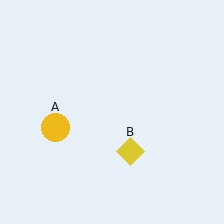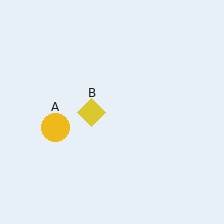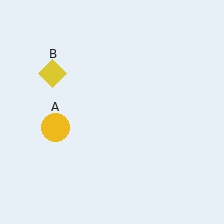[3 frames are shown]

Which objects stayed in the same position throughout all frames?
Yellow circle (object A) remained stationary.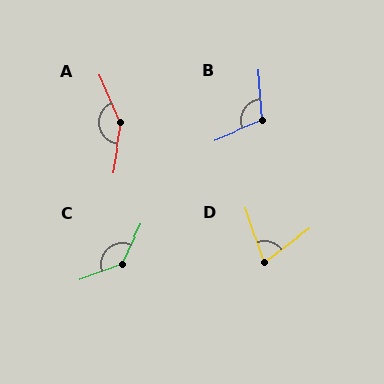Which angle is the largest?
A, at approximately 147 degrees.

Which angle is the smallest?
D, at approximately 71 degrees.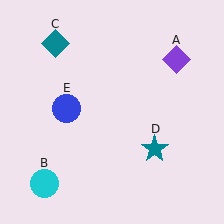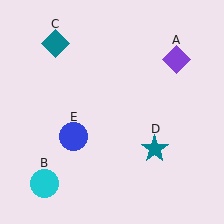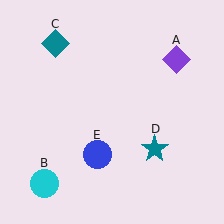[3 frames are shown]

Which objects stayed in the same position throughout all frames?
Purple diamond (object A) and cyan circle (object B) and teal diamond (object C) and teal star (object D) remained stationary.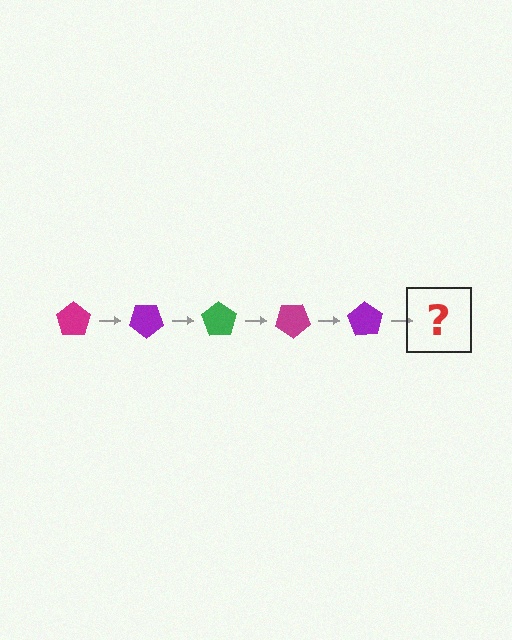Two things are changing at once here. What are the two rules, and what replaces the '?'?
The two rules are that it rotates 35 degrees each step and the color cycles through magenta, purple, and green. The '?' should be a green pentagon, rotated 175 degrees from the start.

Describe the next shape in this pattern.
It should be a green pentagon, rotated 175 degrees from the start.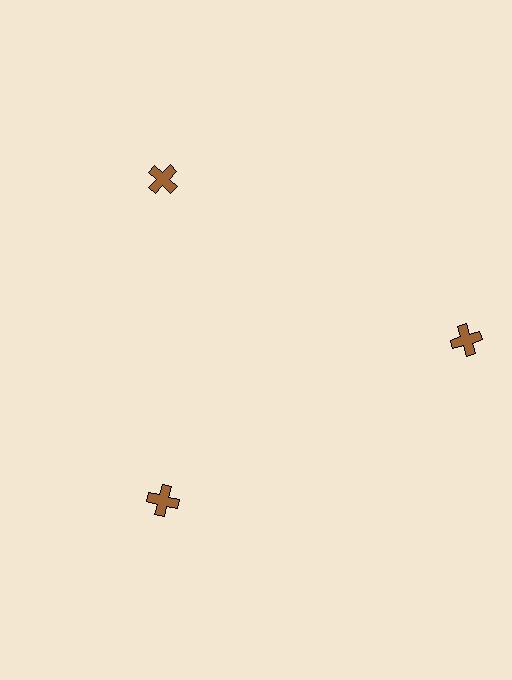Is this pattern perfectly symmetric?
No. The 3 brown crosses are arranged in a ring, but one element near the 3 o'clock position is pushed outward from the center, breaking the 3-fold rotational symmetry.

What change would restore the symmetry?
The symmetry would be restored by moving it inward, back onto the ring so that all 3 crosses sit at equal angles and equal distance from the center.